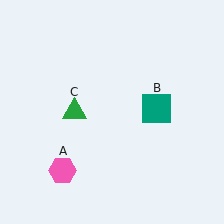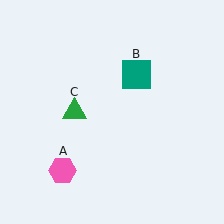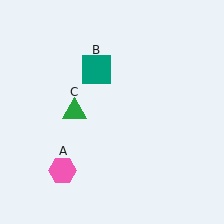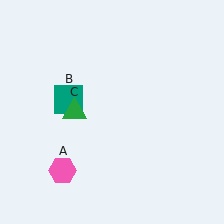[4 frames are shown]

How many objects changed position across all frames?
1 object changed position: teal square (object B).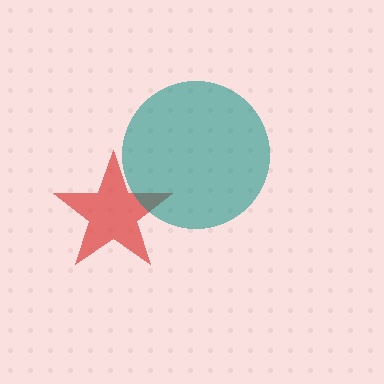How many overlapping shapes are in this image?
There are 2 overlapping shapes in the image.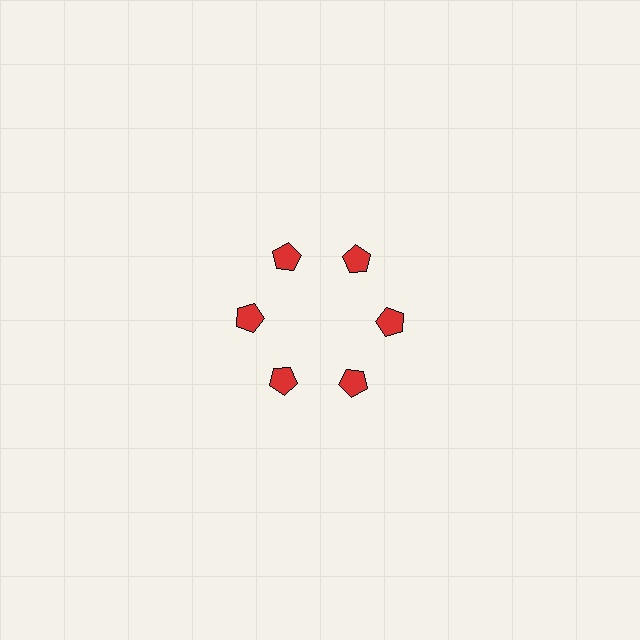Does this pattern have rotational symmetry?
Yes, this pattern has 6-fold rotational symmetry. It looks the same after rotating 60 degrees around the center.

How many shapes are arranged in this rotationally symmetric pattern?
There are 6 shapes, arranged in 6 groups of 1.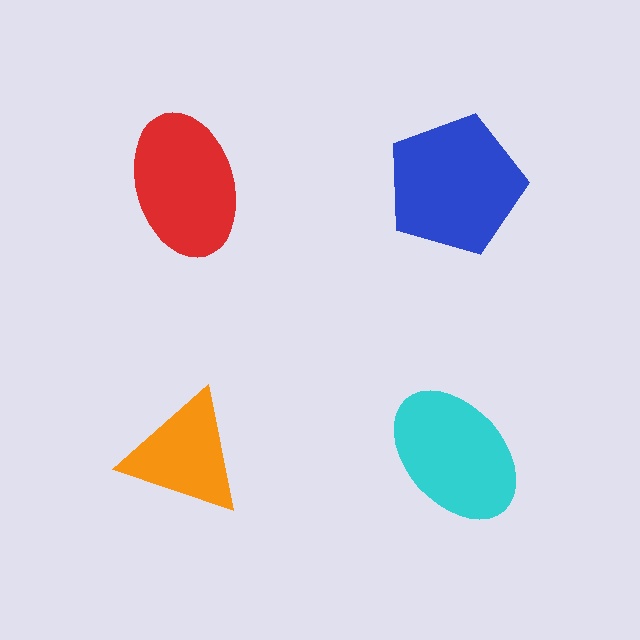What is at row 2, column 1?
An orange triangle.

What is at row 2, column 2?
A cyan ellipse.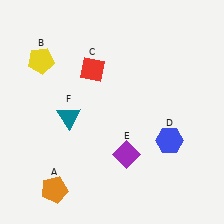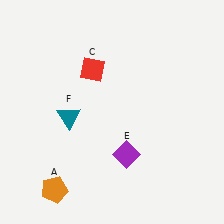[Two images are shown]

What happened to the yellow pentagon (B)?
The yellow pentagon (B) was removed in Image 2. It was in the top-left area of Image 1.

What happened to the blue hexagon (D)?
The blue hexagon (D) was removed in Image 2. It was in the bottom-right area of Image 1.